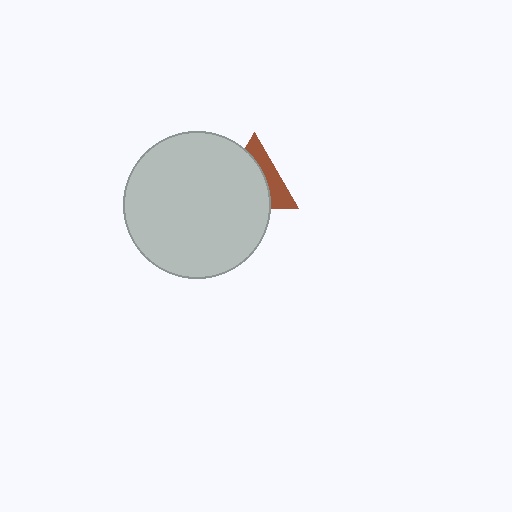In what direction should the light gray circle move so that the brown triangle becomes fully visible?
The light gray circle should move left. That is the shortest direction to clear the overlap and leave the brown triangle fully visible.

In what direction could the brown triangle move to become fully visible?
The brown triangle could move right. That would shift it out from behind the light gray circle entirely.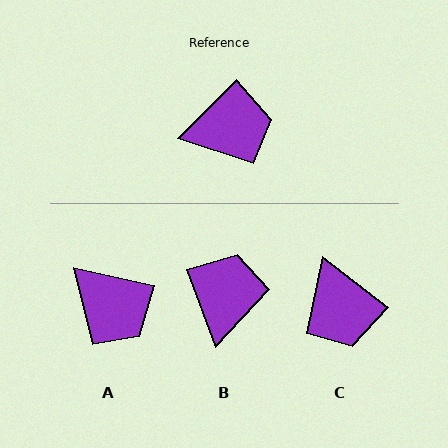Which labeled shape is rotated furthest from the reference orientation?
C, about 83 degrees away.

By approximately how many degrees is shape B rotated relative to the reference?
Approximately 65 degrees counter-clockwise.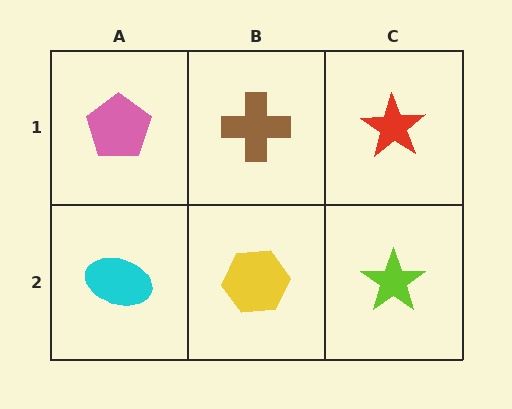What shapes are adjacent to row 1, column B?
A yellow hexagon (row 2, column B), a pink pentagon (row 1, column A), a red star (row 1, column C).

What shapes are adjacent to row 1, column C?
A lime star (row 2, column C), a brown cross (row 1, column B).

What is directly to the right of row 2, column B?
A lime star.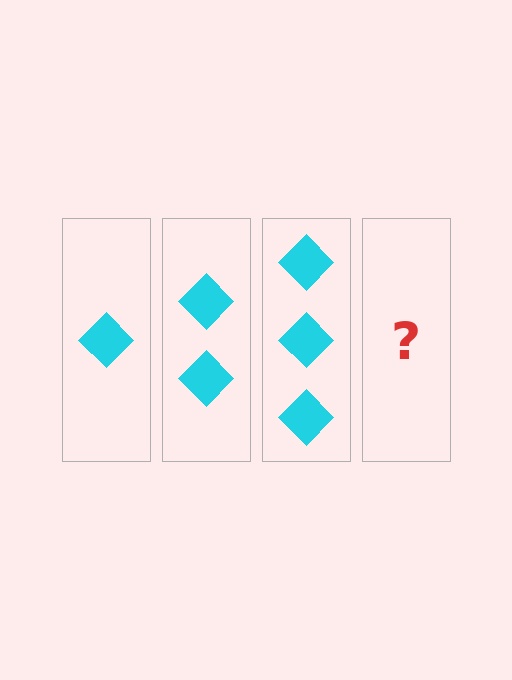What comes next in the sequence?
The next element should be 4 diamonds.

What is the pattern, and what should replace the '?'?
The pattern is that each step adds one more diamond. The '?' should be 4 diamonds.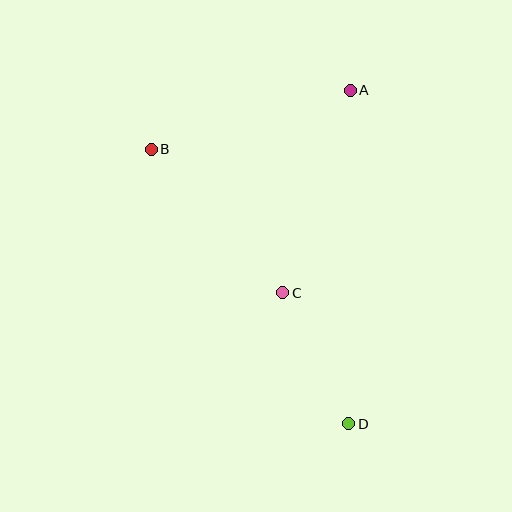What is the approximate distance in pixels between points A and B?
The distance between A and B is approximately 208 pixels.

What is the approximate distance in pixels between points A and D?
The distance between A and D is approximately 333 pixels.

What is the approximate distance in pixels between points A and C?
The distance between A and C is approximately 213 pixels.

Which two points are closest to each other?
Points C and D are closest to each other.